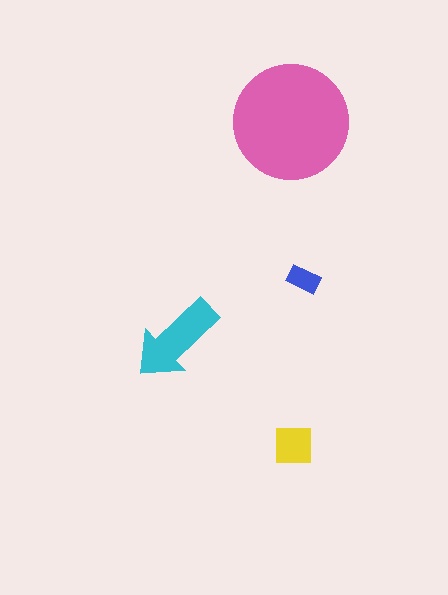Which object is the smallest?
The blue rectangle.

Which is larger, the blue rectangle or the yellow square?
The yellow square.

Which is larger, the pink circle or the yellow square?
The pink circle.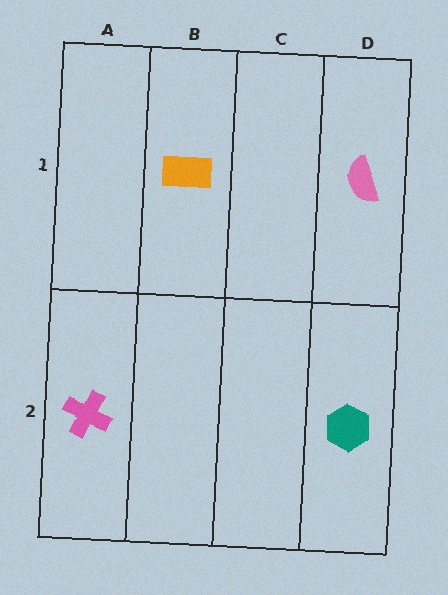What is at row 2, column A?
A pink cross.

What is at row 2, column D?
A teal hexagon.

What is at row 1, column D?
A pink semicircle.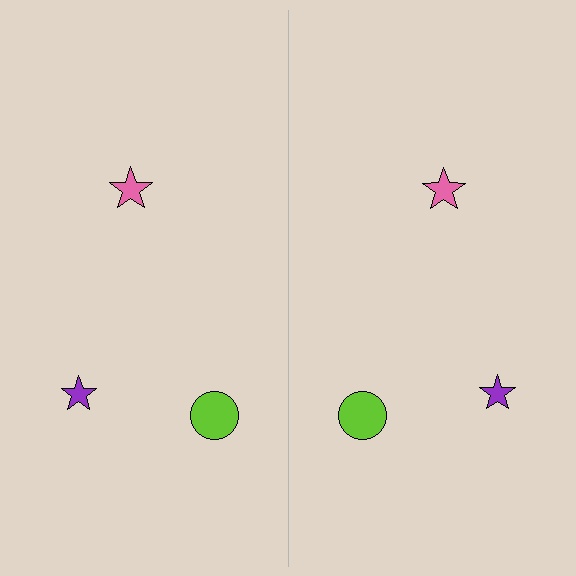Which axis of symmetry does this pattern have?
The pattern has a vertical axis of symmetry running through the center of the image.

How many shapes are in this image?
There are 6 shapes in this image.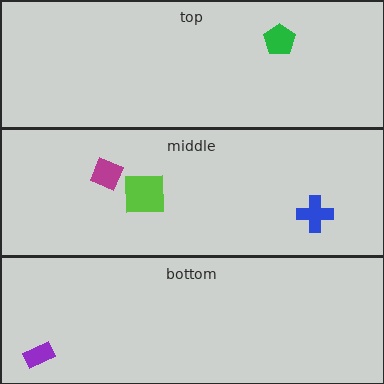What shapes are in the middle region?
The blue cross, the magenta diamond, the lime square.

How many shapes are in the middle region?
3.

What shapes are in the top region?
The green pentagon.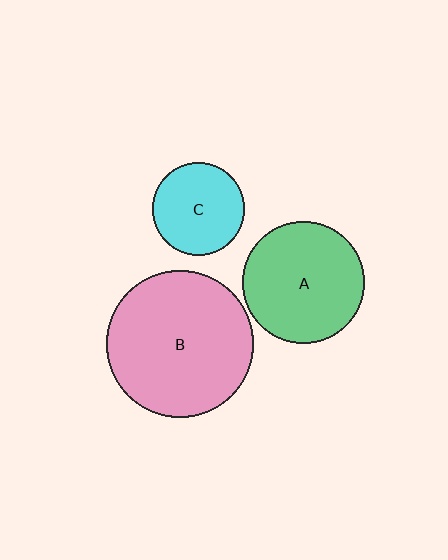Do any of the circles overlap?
No, none of the circles overlap.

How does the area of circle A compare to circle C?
Approximately 1.7 times.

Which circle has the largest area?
Circle B (pink).